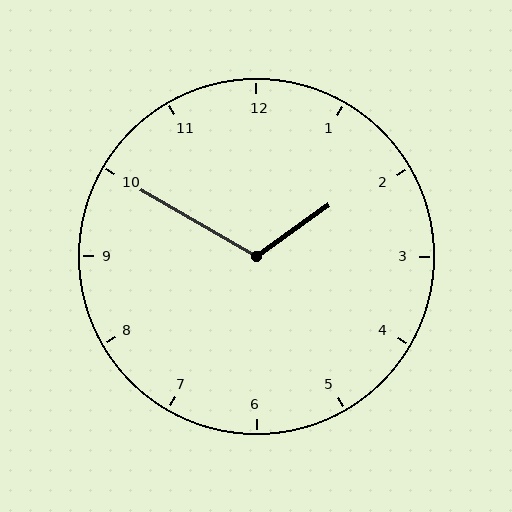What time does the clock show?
1:50.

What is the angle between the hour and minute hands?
Approximately 115 degrees.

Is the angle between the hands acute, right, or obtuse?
It is obtuse.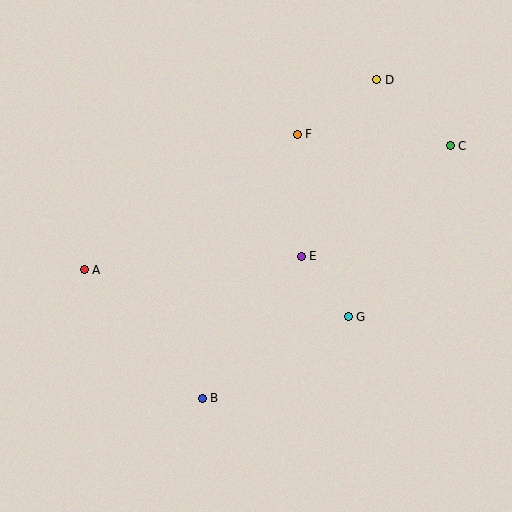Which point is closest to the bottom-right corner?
Point G is closest to the bottom-right corner.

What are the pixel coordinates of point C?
Point C is at (450, 146).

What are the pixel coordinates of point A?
Point A is at (84, 270).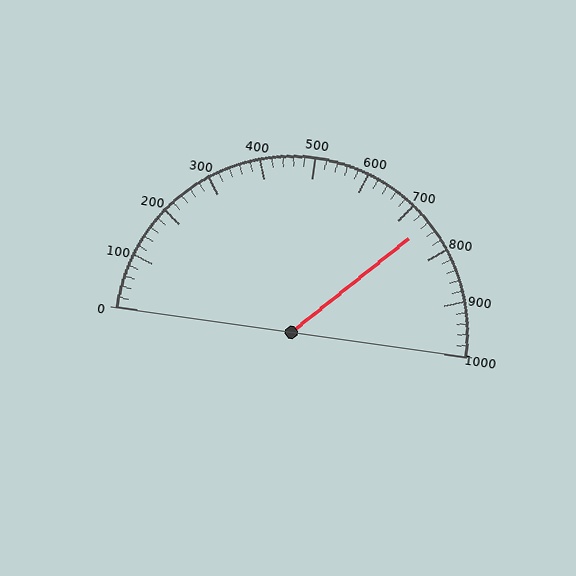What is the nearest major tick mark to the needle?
The nearest major tick mark is 700.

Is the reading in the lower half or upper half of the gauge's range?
The reading is in the upper half of the range (0 to 1000).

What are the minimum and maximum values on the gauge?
The gauge ranges from 0 to 1000.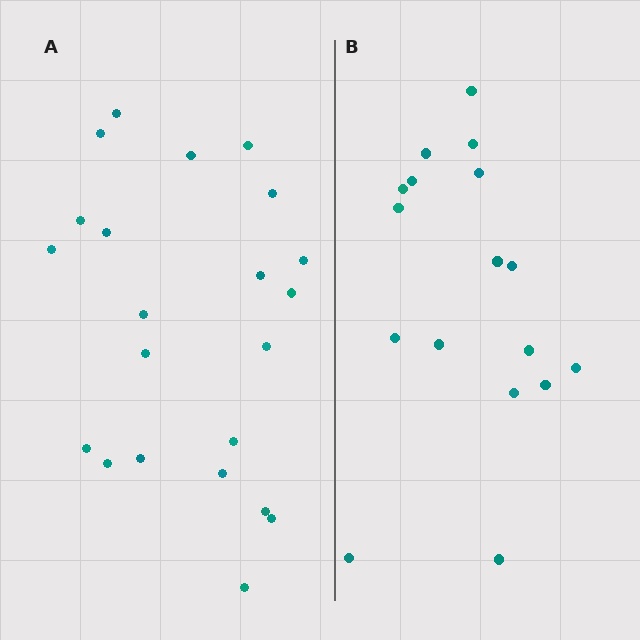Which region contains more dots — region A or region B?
Region A (the left region) has more dots.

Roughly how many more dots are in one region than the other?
Region A has about 5 more dots than region B.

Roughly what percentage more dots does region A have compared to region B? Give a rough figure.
About 30% more.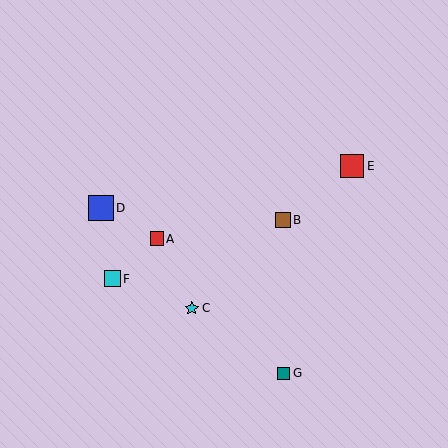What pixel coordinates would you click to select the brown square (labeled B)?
Click at (283, 220) to select the brown square B.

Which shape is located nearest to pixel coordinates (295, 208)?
The brown square (labeled B) at (283, 220) is nearest to that location.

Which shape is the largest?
The blue square (labeled D) is the largest.